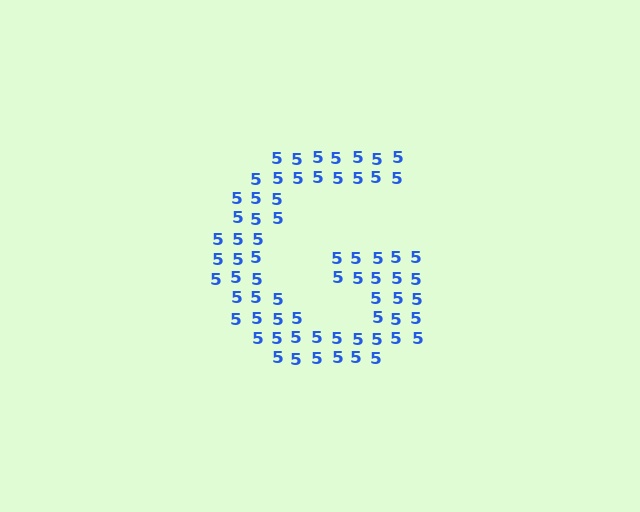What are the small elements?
The small elements are digit 5's.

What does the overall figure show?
The overall figure shows the letter G.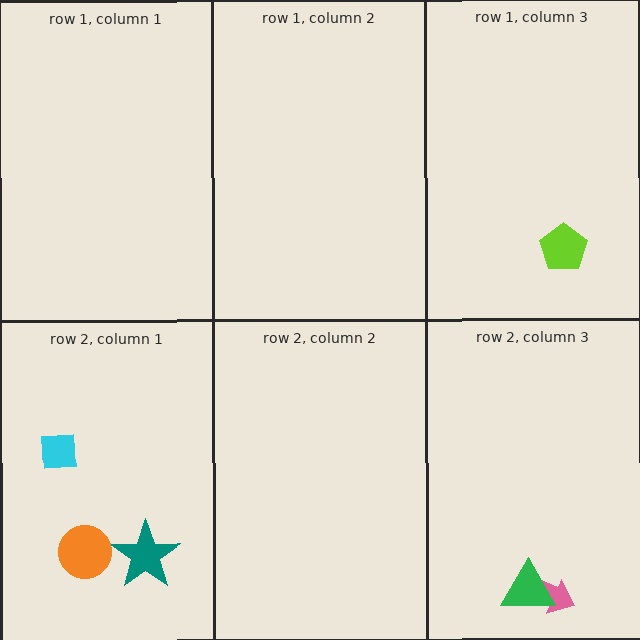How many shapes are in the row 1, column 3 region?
1.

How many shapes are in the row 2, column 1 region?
3.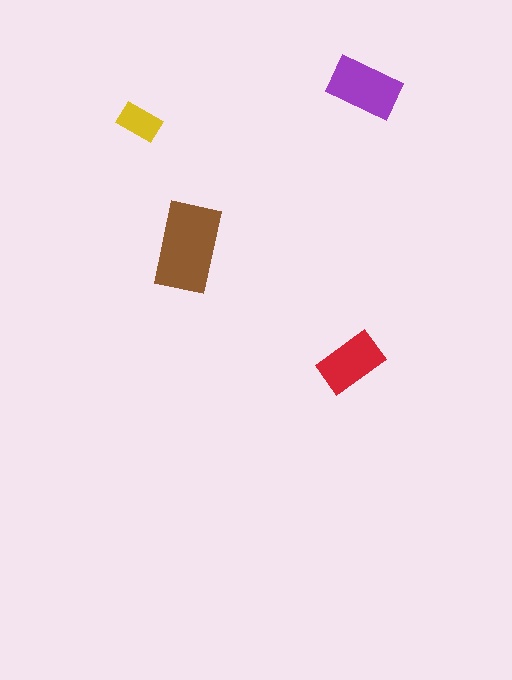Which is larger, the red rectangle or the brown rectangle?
The brown one.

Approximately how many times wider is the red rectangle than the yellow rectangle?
About 1.5 times wider.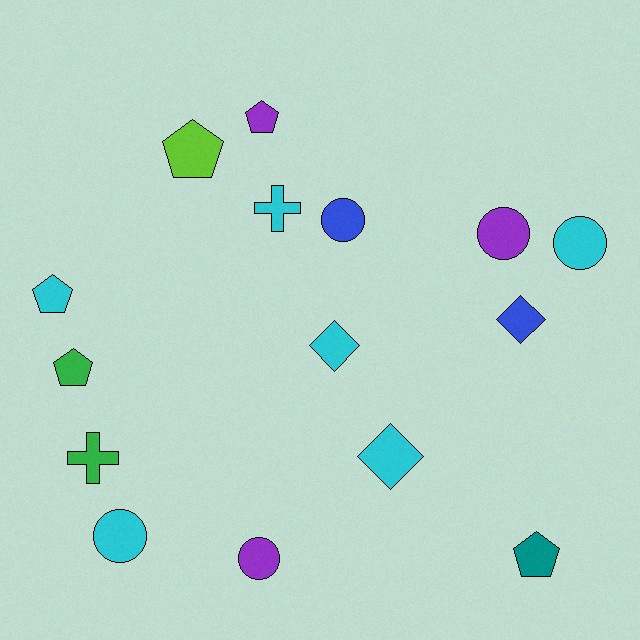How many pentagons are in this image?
There are 5 pentagons.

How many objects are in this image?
There are 15 objects.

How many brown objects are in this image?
There are no brown objects.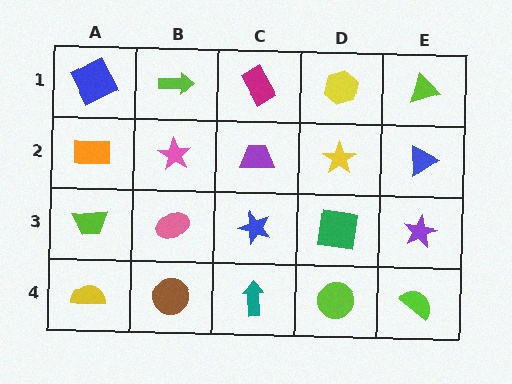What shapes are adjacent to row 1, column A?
An orange rectangle (row 2, column A), a lime arrow (row 1, column B).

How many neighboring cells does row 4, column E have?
2.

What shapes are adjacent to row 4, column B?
A pink ellipse (row 3, column B), a yellow semicircle (row 4, column A), a teal arrow (row 4, column C).